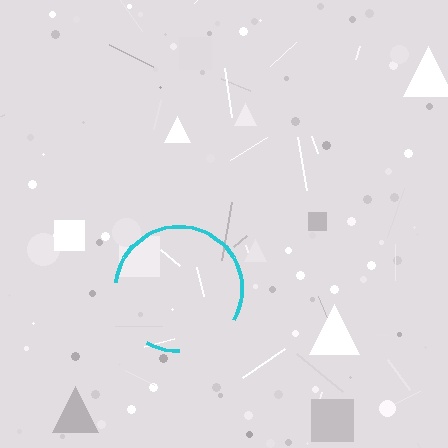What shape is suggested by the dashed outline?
The dashed outline suggests a circle.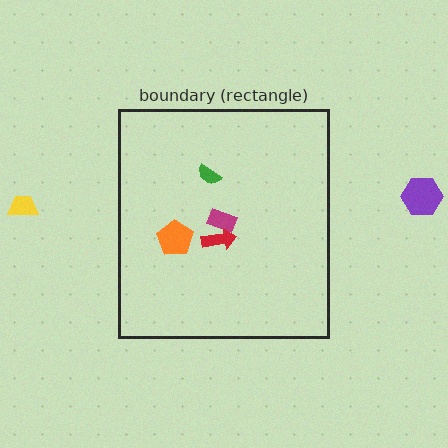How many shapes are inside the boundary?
4 inside, 2 outside.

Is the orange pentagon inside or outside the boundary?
Inside.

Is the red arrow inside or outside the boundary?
Inside.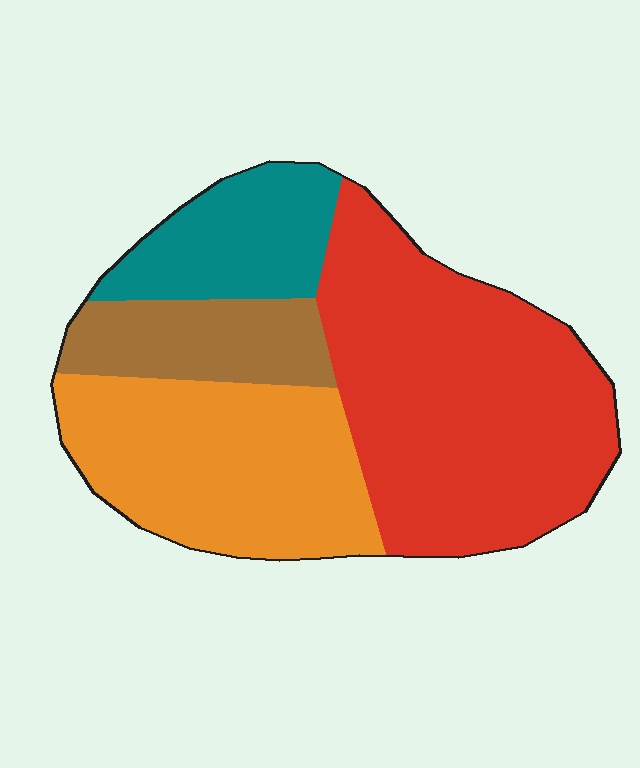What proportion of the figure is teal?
Teal takes up about one eighth (1/8) of the figure.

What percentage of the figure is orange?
Orange takes up about one quarter (1/4) of the figure.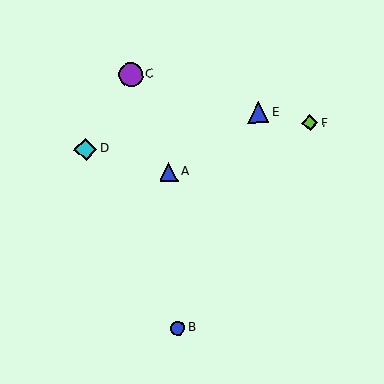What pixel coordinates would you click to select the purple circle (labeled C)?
Click at (131, 75) to select the purple circle C.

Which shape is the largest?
The purple circle (labeled C) is the largest.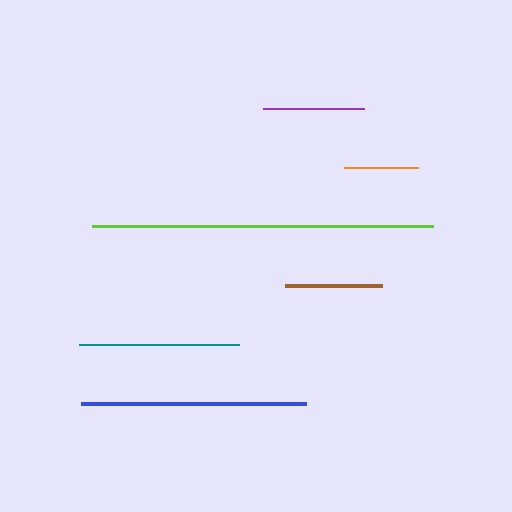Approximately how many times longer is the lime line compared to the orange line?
The lime line is approximately 4.6 times the length of the orange line.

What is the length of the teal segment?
The teal segment is approximately 159 pixels long.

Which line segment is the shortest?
The orange line is the shortest at approximately 74 pixels.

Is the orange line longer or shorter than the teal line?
The teal line is longer than the orange line.